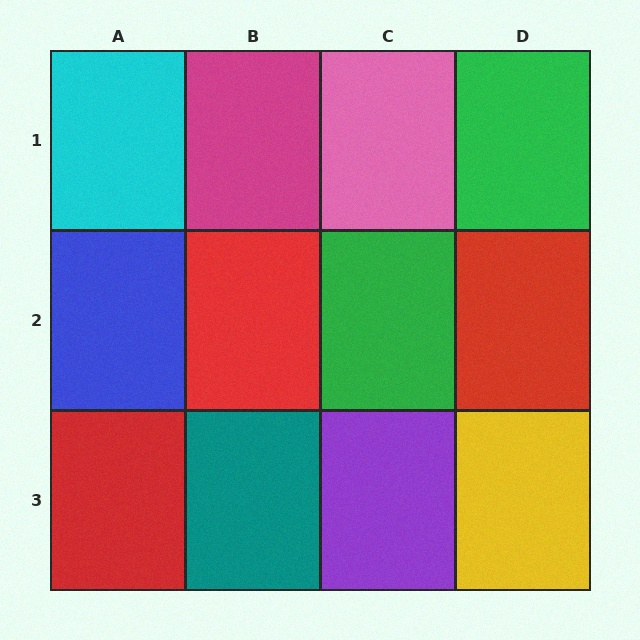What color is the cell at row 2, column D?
Red.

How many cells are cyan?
1 cell is cyan.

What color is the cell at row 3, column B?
Teal.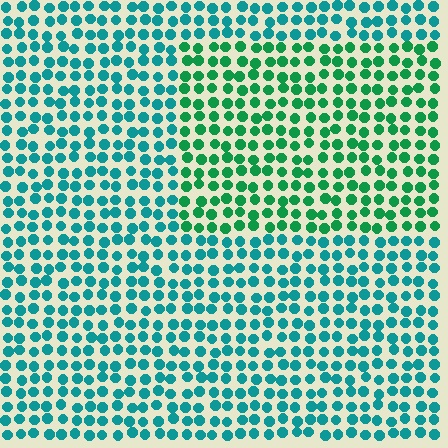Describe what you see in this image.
The image is filled with small teal elements in a uniform arrangement. A rectangle-shaped region is visible where the elements are tinted to a slightly different hue, forming a subtle color boundary.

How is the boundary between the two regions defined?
The boundary is defined purely by a slight shift in hue (about 35 degrees). Spacing, size, and orientation are identical on both sides.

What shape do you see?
I see a rectangle.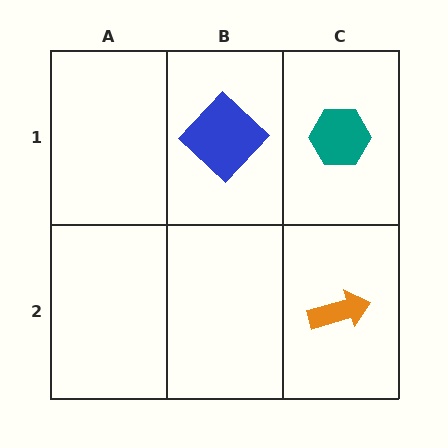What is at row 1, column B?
A blue diamond.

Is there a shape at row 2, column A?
No, that cell is empty.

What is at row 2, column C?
An orange arrow.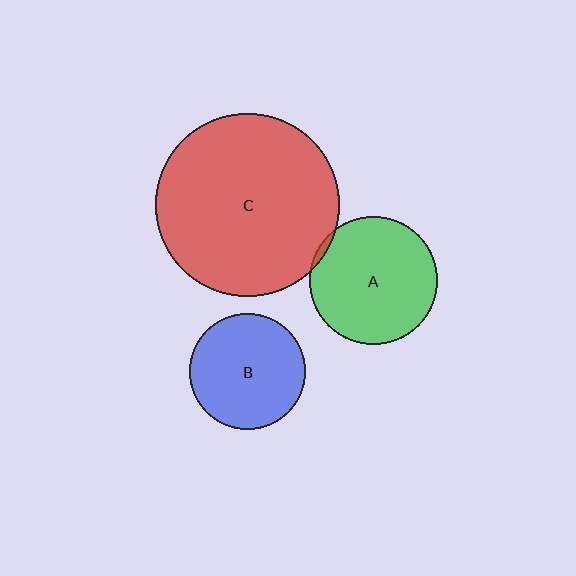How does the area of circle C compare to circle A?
Approximately 2.1 times.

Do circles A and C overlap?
Yes.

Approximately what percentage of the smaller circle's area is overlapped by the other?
Approximately 5%.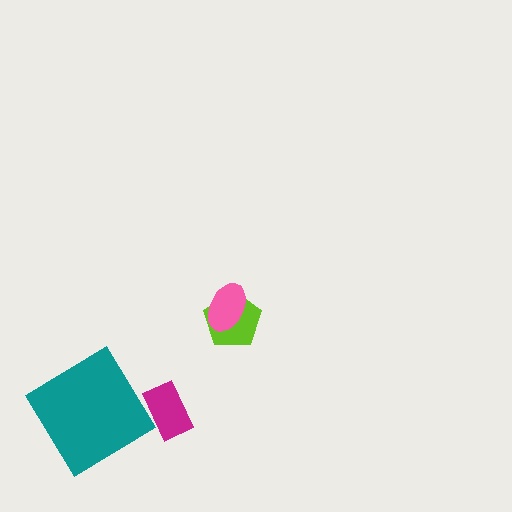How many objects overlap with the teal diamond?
0 objects overlap with the teal diamond.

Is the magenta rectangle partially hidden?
No, no other shape covers it.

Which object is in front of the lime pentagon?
The pink ellipse is in front of the lime pentagon.